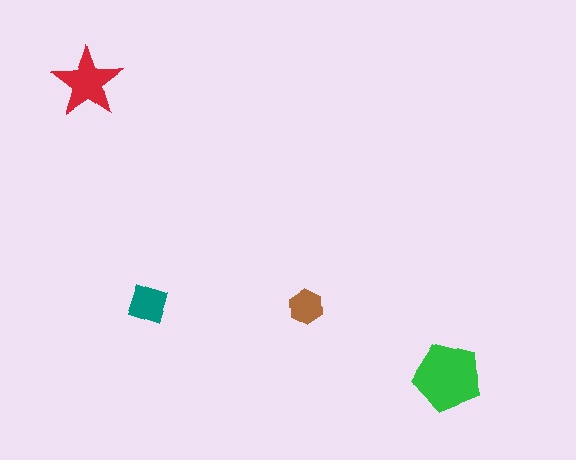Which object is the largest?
The green pentagon.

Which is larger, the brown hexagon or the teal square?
The teal square.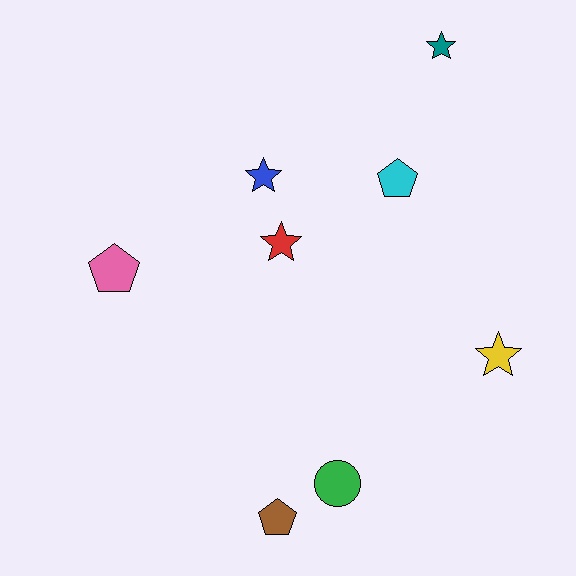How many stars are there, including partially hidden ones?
There are 4 stars.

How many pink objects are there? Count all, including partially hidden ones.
There is 1 pink object.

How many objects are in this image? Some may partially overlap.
There are 8 objects.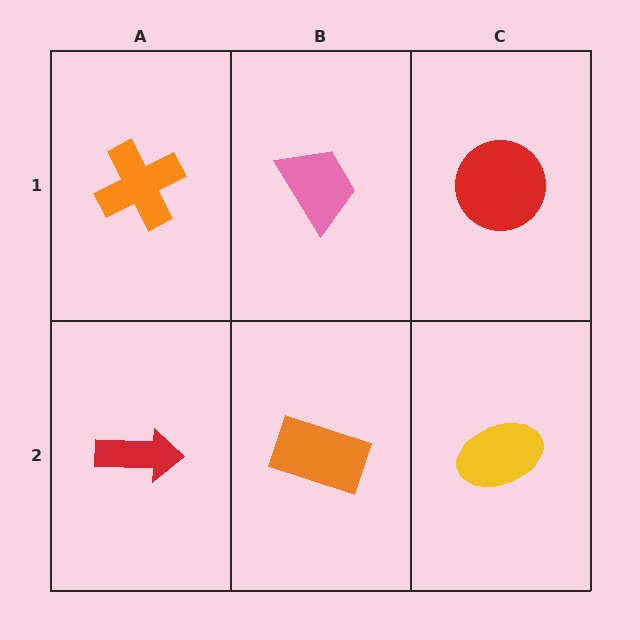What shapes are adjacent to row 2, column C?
A red circle (row 1, column C), an orange rectangle (row 2, column B).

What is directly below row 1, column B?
An orange rectangle.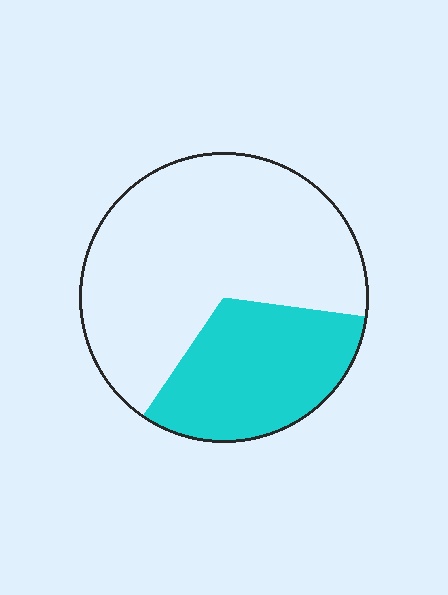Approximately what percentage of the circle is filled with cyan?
Approximately 35%.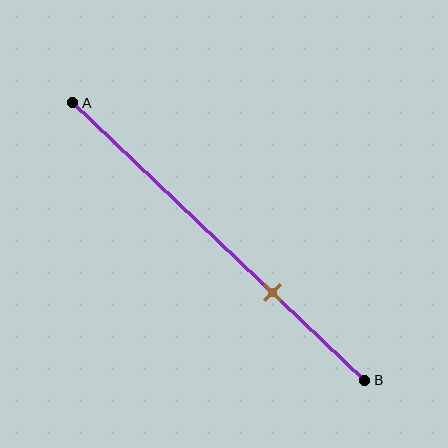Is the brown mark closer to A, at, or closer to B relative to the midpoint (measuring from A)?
The brown mark is closer to point B than the midpoint of segment AB.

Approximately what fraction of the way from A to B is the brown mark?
The brown mark is approximately 70% of the way from A to B.